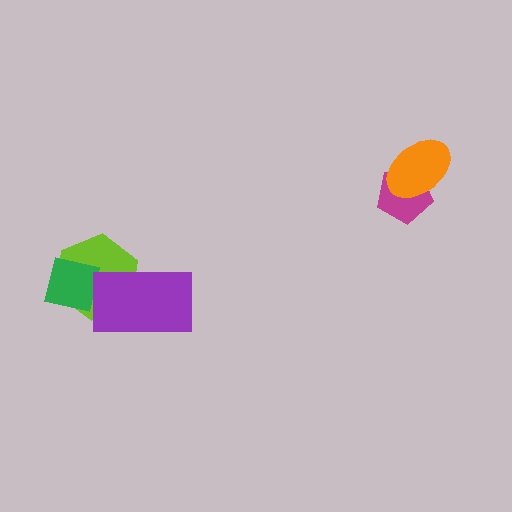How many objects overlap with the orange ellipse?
1 object overlaps with the orange ellipse.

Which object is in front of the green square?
The purple rectangle is in front of the green square.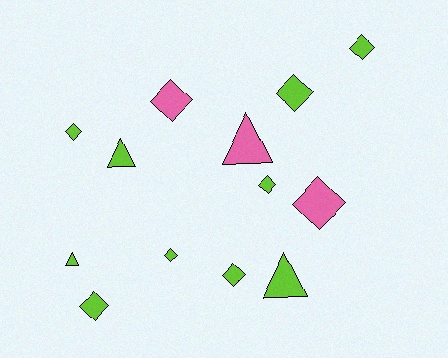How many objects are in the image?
There are 13 objects.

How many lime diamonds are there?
There are 7 lime diamonds.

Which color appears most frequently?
Lime, with 10 objects.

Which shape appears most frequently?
Diamond, with 9 objects.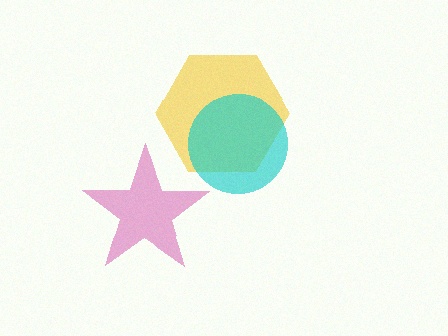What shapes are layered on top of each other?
The layered shapes are: a magenta star, a yellow hexagon, a cyan circle.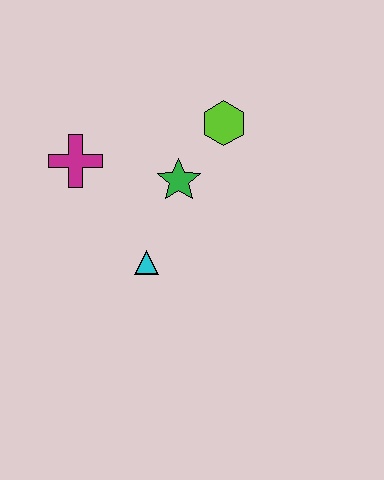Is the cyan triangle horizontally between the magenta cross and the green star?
Yes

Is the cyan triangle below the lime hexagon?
Yes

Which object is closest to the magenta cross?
The green star is closest to the magenta cross.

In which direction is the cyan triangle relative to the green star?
The cyan triangle is below the green star.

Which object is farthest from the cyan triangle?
The lime hexagon is farthest from the cyan triangle.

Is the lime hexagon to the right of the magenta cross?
Yes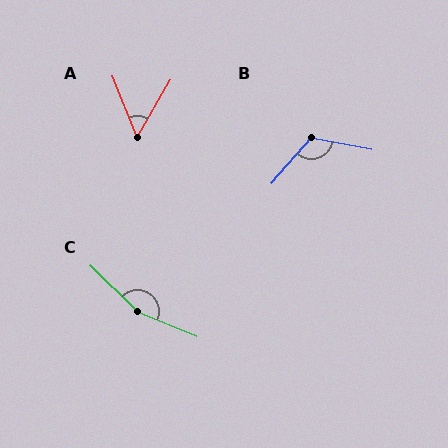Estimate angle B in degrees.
Approximately 121 degrees.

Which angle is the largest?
C, at approximately 158 degrees.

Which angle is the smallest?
A, at approximately 52 degrees.